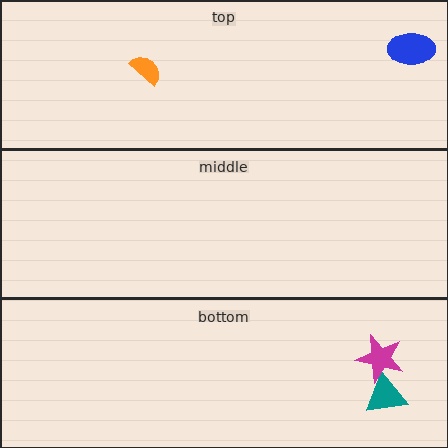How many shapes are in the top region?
2.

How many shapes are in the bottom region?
2.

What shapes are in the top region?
The blue ellipse, the orange semicircle.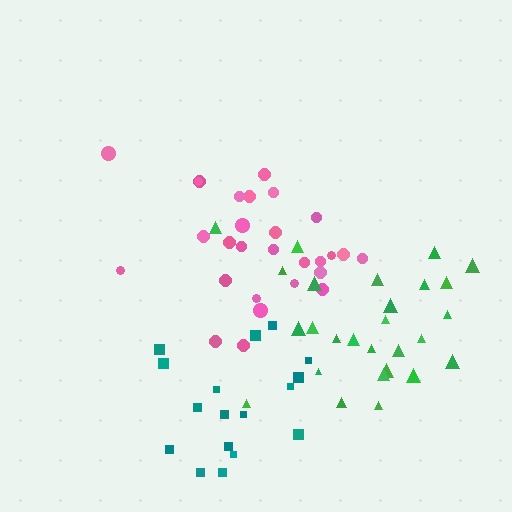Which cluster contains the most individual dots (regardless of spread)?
Pink (28).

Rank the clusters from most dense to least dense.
green, pink, teal.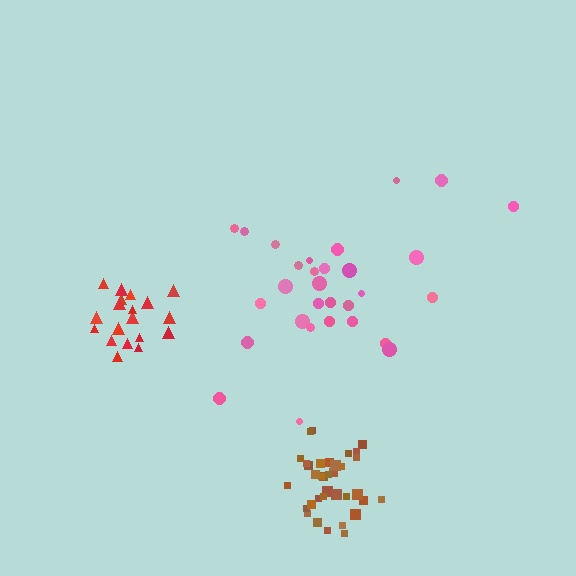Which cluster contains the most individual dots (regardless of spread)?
Brown (35).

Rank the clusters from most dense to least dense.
brown, red, pink.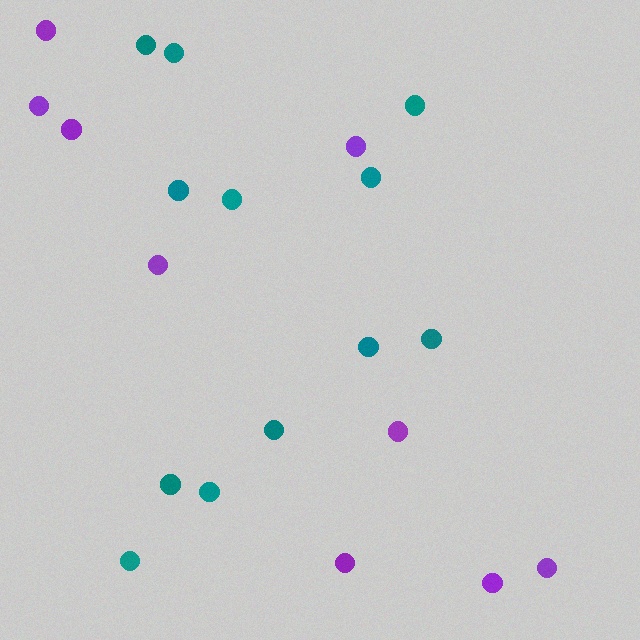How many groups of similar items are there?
There are 2 groups: one group of teal circles (12) and one group of purple circles (9).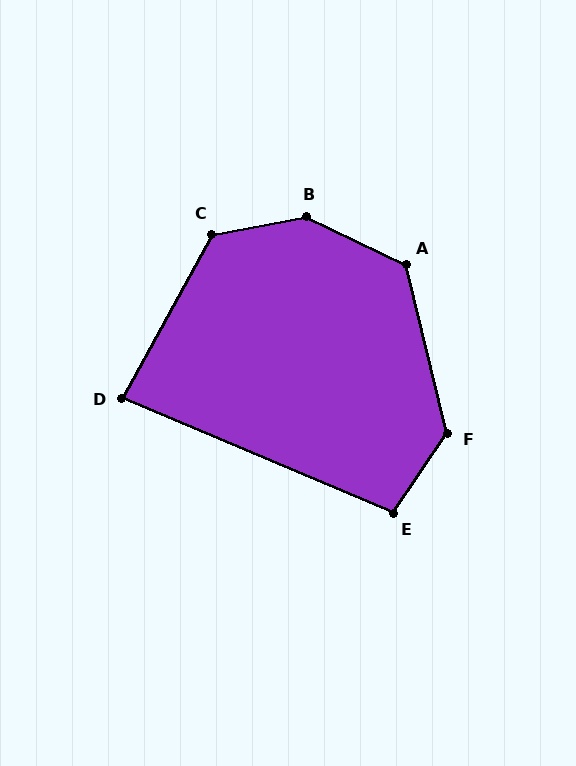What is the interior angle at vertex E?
Approximately 101 degrees (obtuse).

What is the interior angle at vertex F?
Approximately 132 degrees (obtuse).